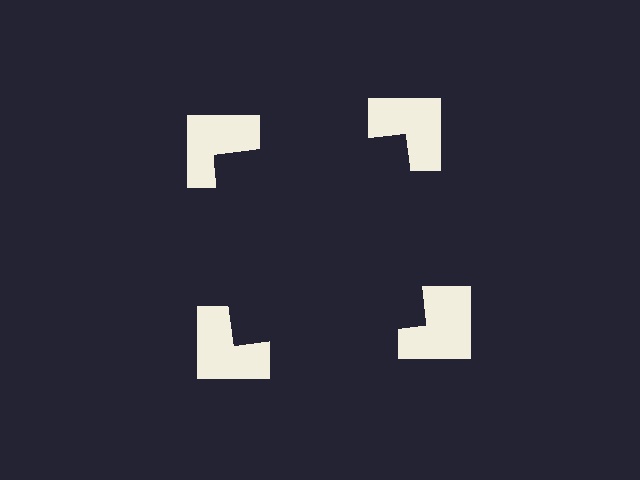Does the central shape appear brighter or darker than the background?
It typically appears slightly darker than the background, even though no actual brightness change is drawn.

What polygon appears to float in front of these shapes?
An illusory square — its edges are inferred from the aligned wedge cuts in the notched squares, not physically drawn.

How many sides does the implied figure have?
4 sides.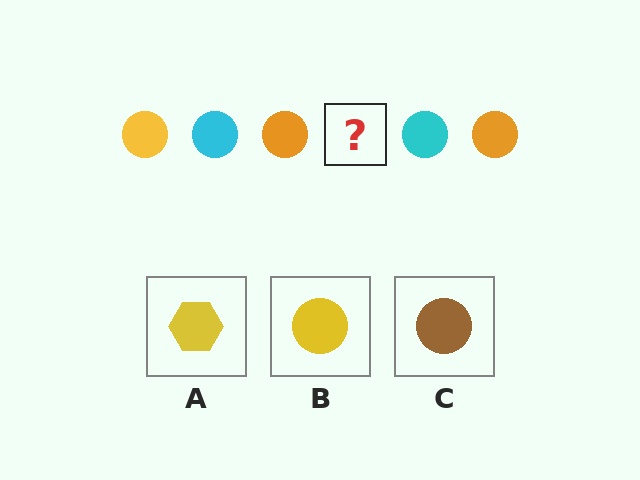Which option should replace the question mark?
Option B.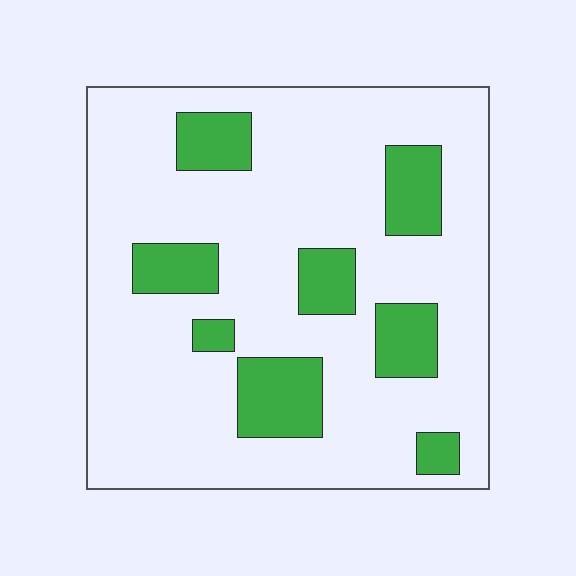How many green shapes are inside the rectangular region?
8.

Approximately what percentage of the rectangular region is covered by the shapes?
Approximately 20%.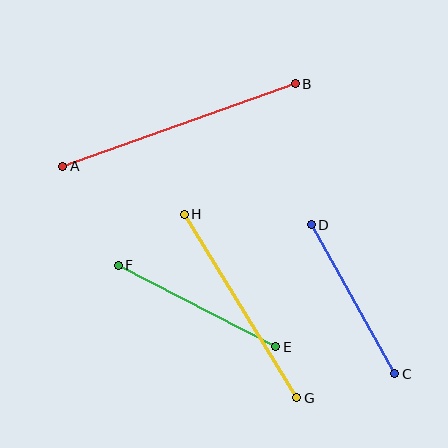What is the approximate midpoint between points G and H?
The midpoint is at approximately (240, 306) pixels.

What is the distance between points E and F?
The distance is approximately 177 pixels.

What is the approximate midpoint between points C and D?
The midpoint is at approximately (353, 299) pixels.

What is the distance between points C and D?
The distance is approximately 171 pixels.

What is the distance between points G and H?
The distance is approximately 215 pixels.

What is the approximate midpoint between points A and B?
The midpoint is at approximately (179, 125) pixels.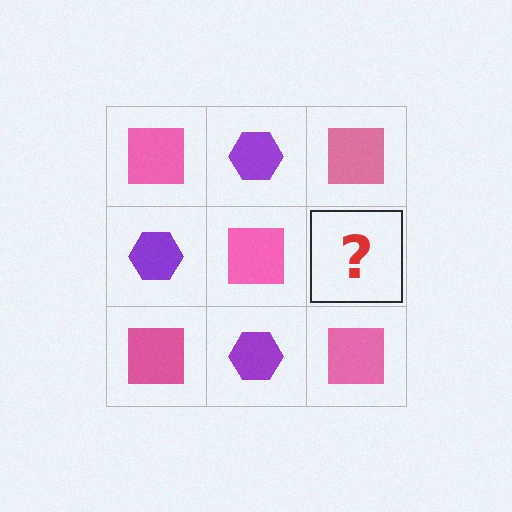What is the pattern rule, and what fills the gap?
The rule is that it alternates pink square and purple hexagon in a checkerboard pattern. The gap should be filled with a purple hexagon.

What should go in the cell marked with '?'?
The missing cell should contain a purple hexagon.